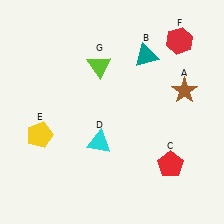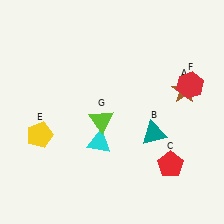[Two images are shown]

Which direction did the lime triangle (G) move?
The lime triangle (G) moved down.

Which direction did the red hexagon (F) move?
The red hexagon (F) moved down.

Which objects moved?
The objects that moved are: the teal triangle (B), the red hexagon (F), the lime triangle (G).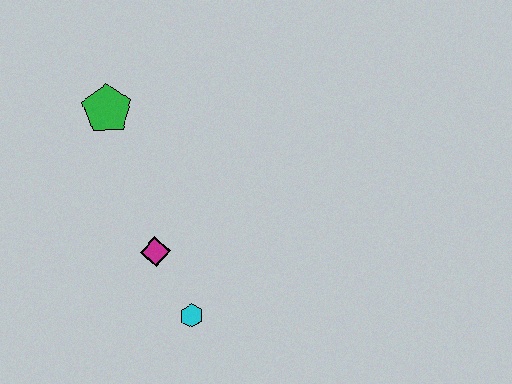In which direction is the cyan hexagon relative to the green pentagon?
The cyan hexagon is below the green pentagon.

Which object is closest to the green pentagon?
The magenta diamond is closest to the green pentagon.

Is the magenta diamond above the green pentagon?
No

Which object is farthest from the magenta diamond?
The green pentagon is farthest from the magenta diamond.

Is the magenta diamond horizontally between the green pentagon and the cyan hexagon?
Yes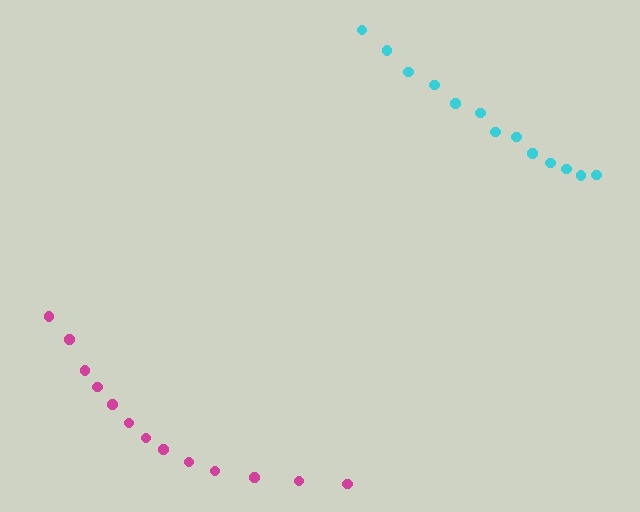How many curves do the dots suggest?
There are 2 distinct paths.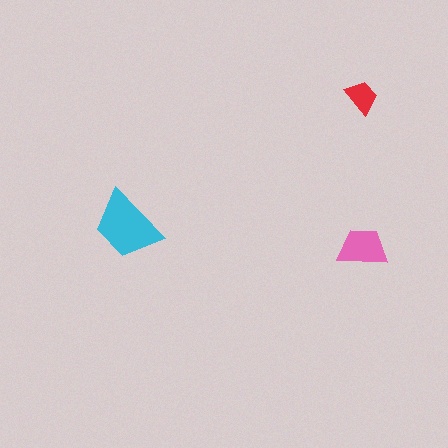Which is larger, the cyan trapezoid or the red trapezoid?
The cyan one.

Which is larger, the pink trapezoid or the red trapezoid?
The pink one.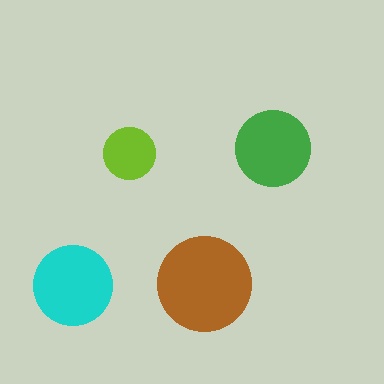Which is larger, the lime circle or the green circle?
The green one.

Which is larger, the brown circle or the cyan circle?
The brown one.